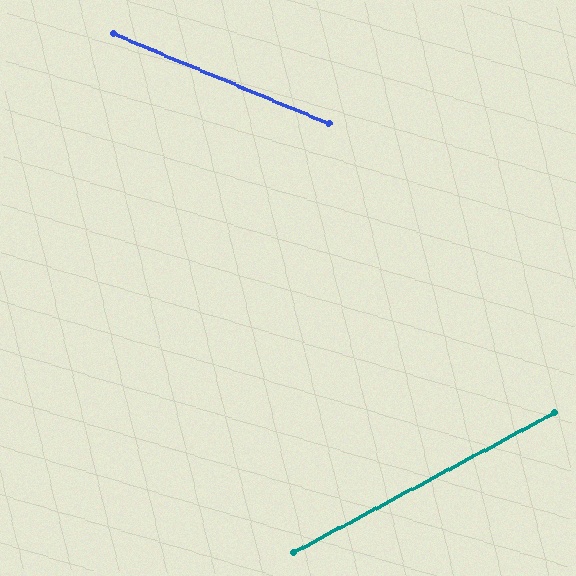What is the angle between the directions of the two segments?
Approximately 51 degrees.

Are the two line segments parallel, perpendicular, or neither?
Neither parallel nor perpendicular — they differ by about 51°.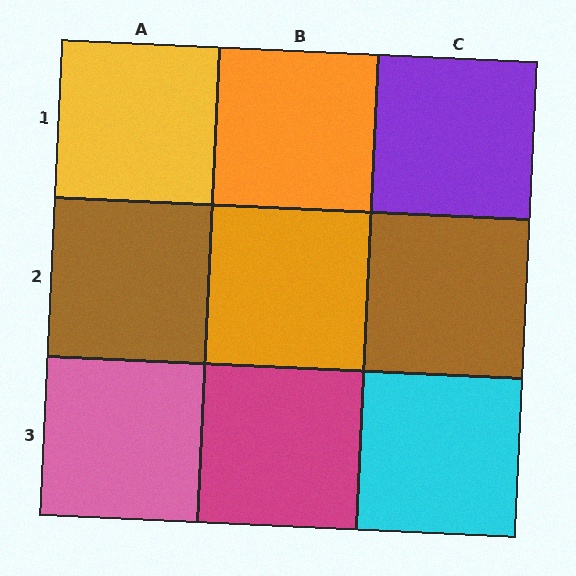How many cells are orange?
2 cells are orange.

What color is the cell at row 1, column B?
Orange.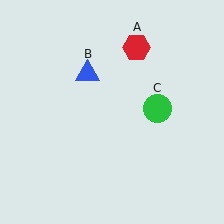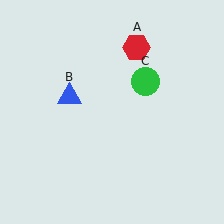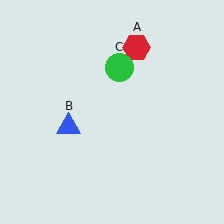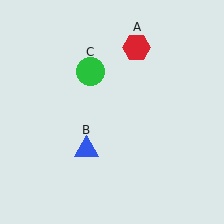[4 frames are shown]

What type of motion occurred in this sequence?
The blue triangle (object B), green circle (object C) rotated counterclockwise around the center of the scene.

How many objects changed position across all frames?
2 objects changed position: blue triangle (object B), green circle (object C).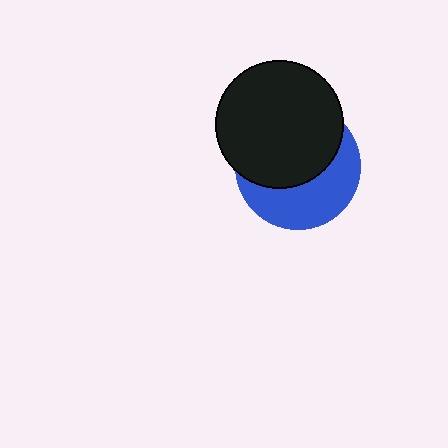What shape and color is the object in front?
The object in front is a black circle.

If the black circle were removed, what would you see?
You would see the complete blue circle.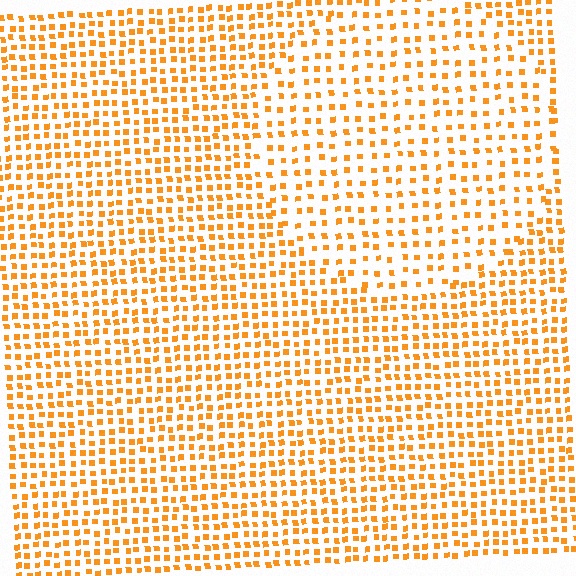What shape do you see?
I see a circle.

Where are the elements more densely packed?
The elements are more densely packed outside the circle boundary.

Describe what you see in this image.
The image contains small orange elements arranged at two different densities. A circle-shaped region is visible where the elements are less densely packed than the surrounding area.